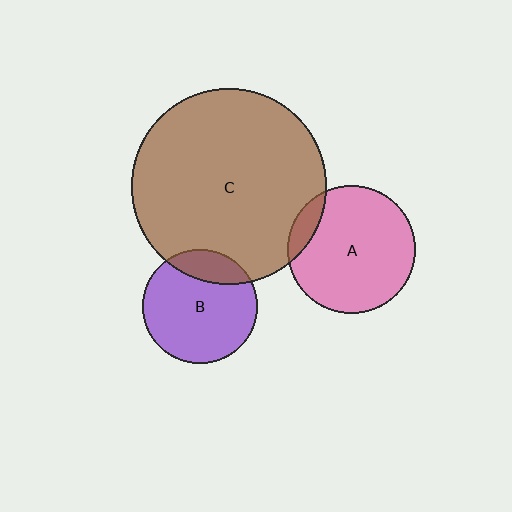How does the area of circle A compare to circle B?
Approximately 1.3 times.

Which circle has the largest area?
Circle C (brown).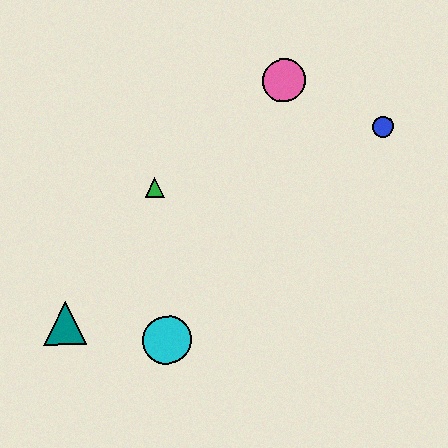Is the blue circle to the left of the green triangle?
No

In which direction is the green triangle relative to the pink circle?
The green triangle is to the left of the pink circle.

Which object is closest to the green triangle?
The cyan circle is closest to the green triangle.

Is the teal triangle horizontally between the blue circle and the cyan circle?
No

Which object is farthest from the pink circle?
The teal triangle is farthest from the pink circle.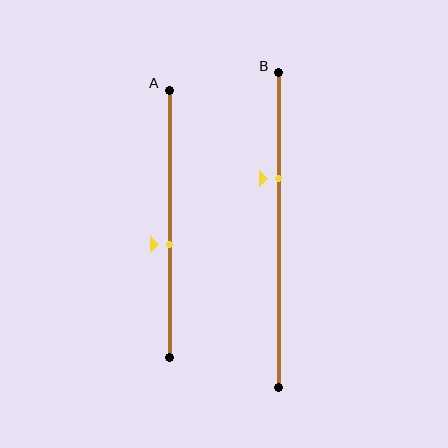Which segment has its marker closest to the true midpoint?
Segment A has its marker closest to the true midpoint.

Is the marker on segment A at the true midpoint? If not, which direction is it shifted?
No, the marker on segment A is shifted downward by about 8% of the segment length.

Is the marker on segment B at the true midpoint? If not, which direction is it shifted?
No, the marker on segment B is shifted upward by about 16% of the segment length.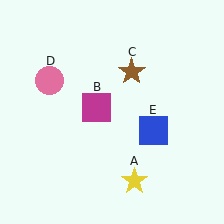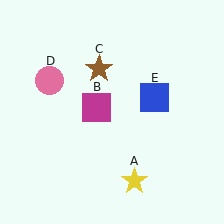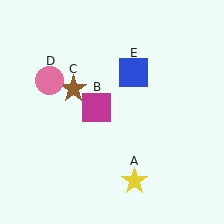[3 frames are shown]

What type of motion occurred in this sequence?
The brown star (object C), blue square (object E) rotated counterclockwise around the center of the scene.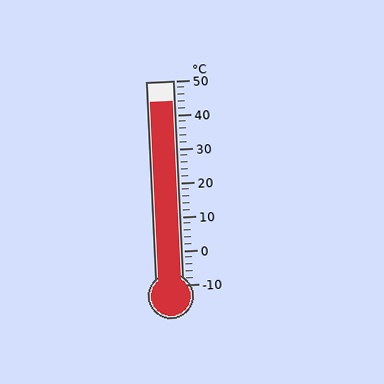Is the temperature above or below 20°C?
The temperature is above 20°C.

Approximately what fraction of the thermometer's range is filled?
The thermometer is filled to approximately 90% of its range.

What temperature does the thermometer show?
The thermometer shows approximately 44°C.